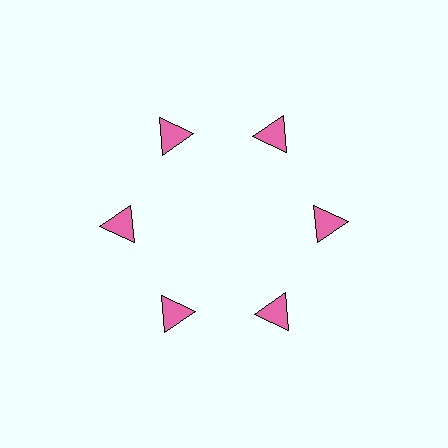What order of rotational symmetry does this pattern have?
This pattern has 6-fold rotational symmetry.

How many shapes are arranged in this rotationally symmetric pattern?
There are 6 shapes, arranged in 6 groups of 1.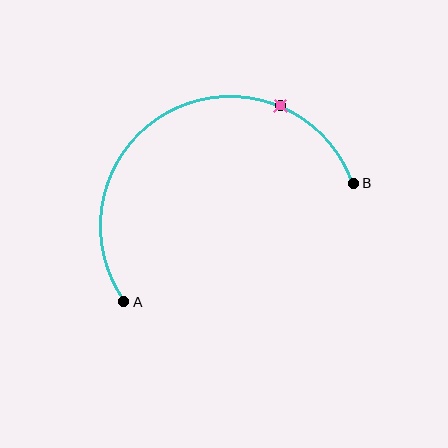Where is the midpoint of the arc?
The arc midpoint is the point on the curve farthest from the straight line joining A and B. It sits above that line.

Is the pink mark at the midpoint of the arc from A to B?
No. The pink mark lies on the arc but is closer to endpoint B. The arc midpoint would be at the point on the curve equidistant along the arc from both A and B.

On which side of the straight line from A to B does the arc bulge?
The arc bulges above the straight line connecting A and B.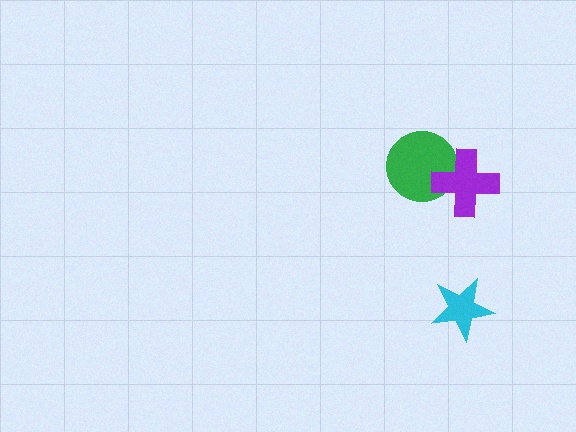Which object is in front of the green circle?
The purple cross is in front of the green circle.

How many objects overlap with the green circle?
1 object overlaps with the green circle.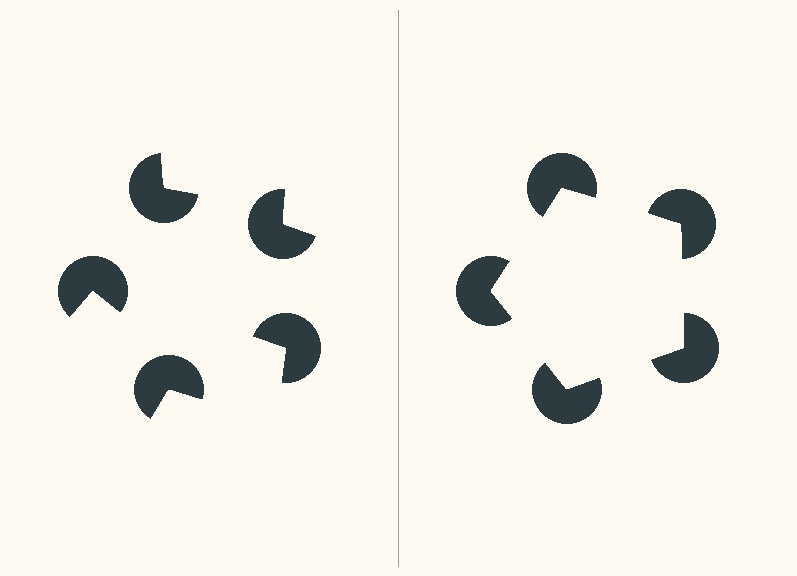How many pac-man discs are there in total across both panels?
10 — 5 on each side.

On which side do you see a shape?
An illusory pentagon appears on the right side. On the left side the wedge cuts are rotated, so no coherent shape forms.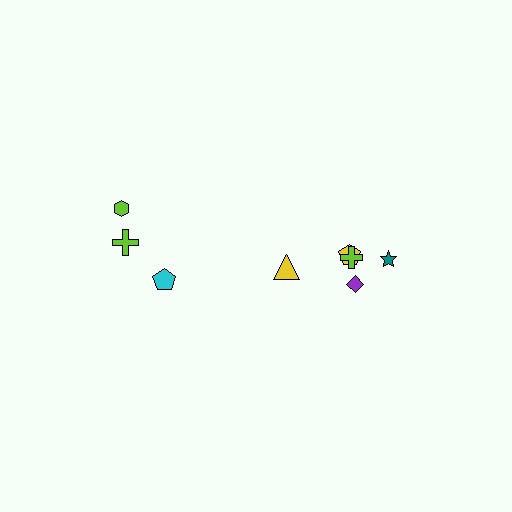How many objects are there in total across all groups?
There are 8 objects.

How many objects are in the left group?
There are 3 objects.